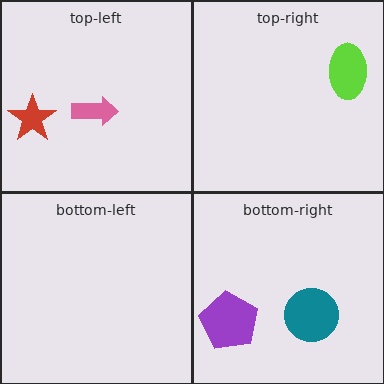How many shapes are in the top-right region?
1.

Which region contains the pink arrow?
The top-left region.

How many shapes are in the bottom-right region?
2.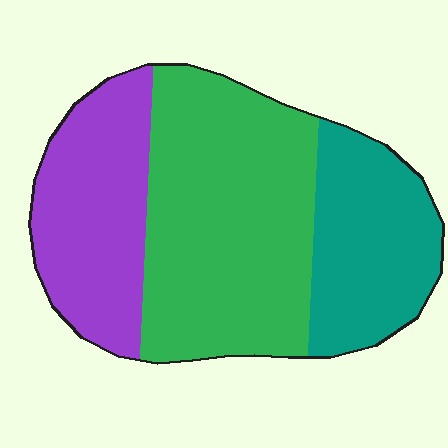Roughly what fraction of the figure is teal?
Teal takes up about one quarter (1/4) of the figure.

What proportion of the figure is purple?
Purple takes up about one quarter (1/4) of the figure.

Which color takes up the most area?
Green, at roughly 50%.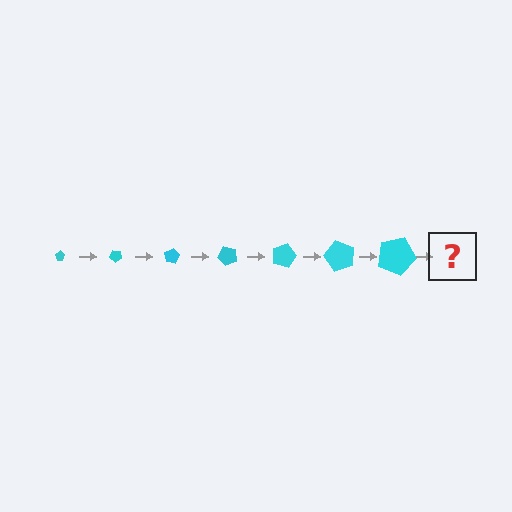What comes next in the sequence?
The next element should be a pentagon, larger than the previous one and rotated 280 degrees from the start.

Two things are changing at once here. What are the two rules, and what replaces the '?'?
The two rules are that the pentagon grows larger each step and it rotates 40 degrees each step. The '?' should be a pentagon, larger than the previous one and rotated 280 degrees from the start.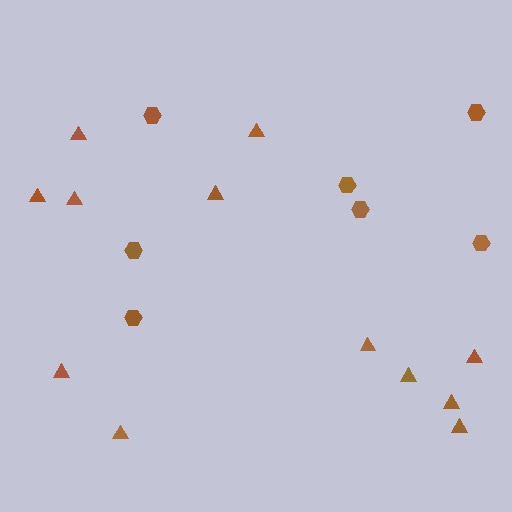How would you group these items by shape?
There are 2 groups: one group of triangles (12) and one group of hexagons (7).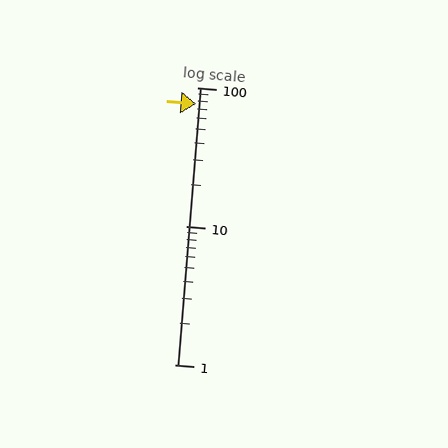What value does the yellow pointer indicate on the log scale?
The pointer indicates approximately 76.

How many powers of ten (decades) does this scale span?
The scale spans 2 decades, from 1 to 100.